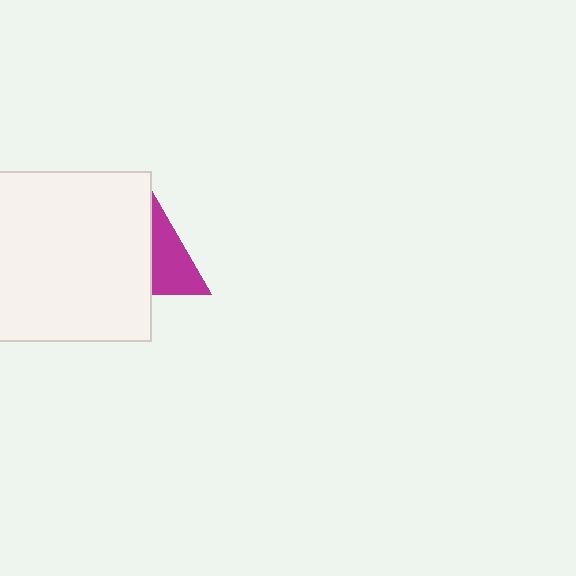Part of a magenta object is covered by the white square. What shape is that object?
It is a triangle.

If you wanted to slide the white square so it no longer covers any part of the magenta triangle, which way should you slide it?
Slide it left — that is the most direct way to separate the two shapes.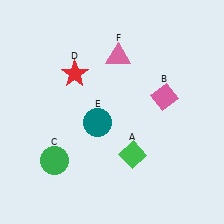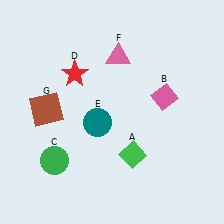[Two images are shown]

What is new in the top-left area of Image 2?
A brown square (G) was added in the top-left area of Image 2.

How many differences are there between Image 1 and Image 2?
There is 1 difference between the two images.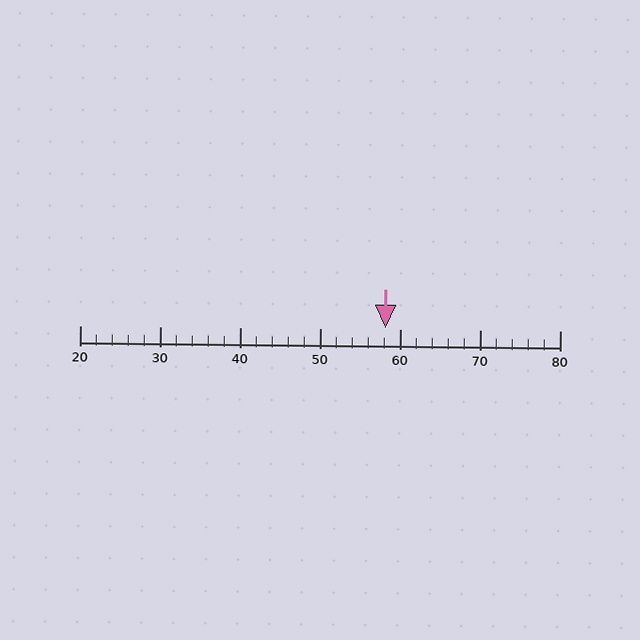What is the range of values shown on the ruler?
The ruler shows values from 20 to 80.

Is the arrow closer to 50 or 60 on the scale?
The arrow is closer to 60.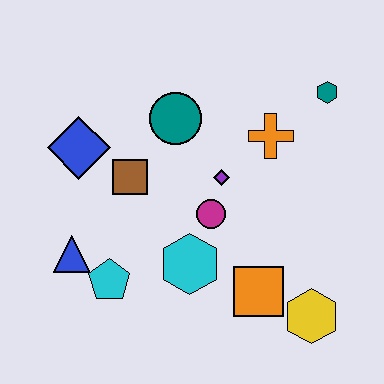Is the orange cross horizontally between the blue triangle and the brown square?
No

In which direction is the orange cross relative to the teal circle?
The orange cross is to the right of the teal circle.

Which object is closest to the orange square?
The yellow hexagon is closest to the orange square.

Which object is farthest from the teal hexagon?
The blue triangle is farthest from the teal hexagon.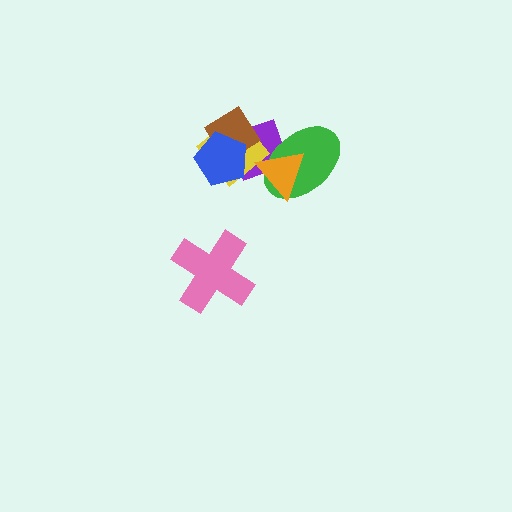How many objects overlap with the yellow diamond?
3 objects overlap with the yellow diamond.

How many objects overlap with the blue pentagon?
3 objects overlap with the blue pentagon.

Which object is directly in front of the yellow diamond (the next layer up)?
The brown diamond is directly in front of the yellow diamond.